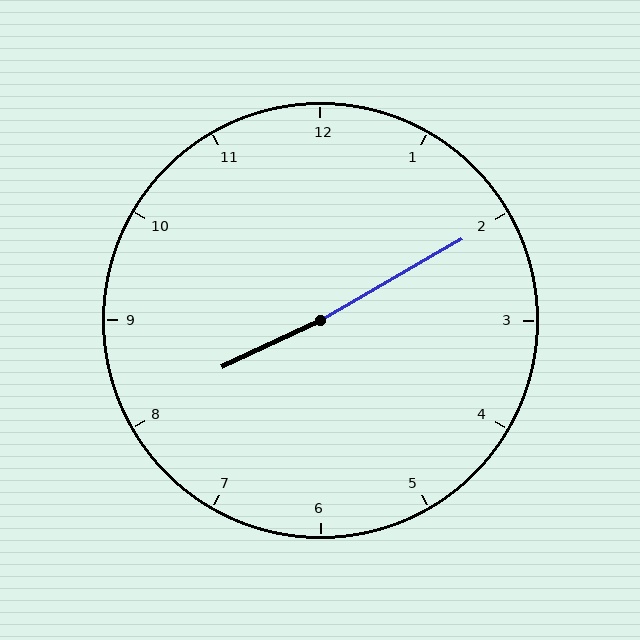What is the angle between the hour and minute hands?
Approximately 175 degrees.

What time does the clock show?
8:10.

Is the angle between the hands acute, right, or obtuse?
It is obtuse.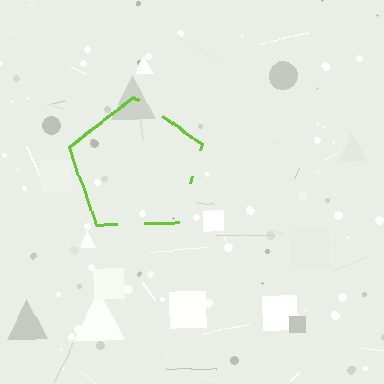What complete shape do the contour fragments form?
The contour fragments form a pentagon.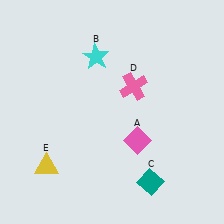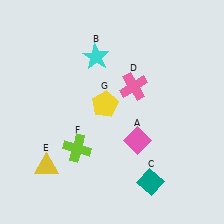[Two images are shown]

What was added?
A lime cross (F), a yellow pentagon (G) were added in Image 2.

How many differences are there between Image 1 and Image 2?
There are 2 differences between the two images.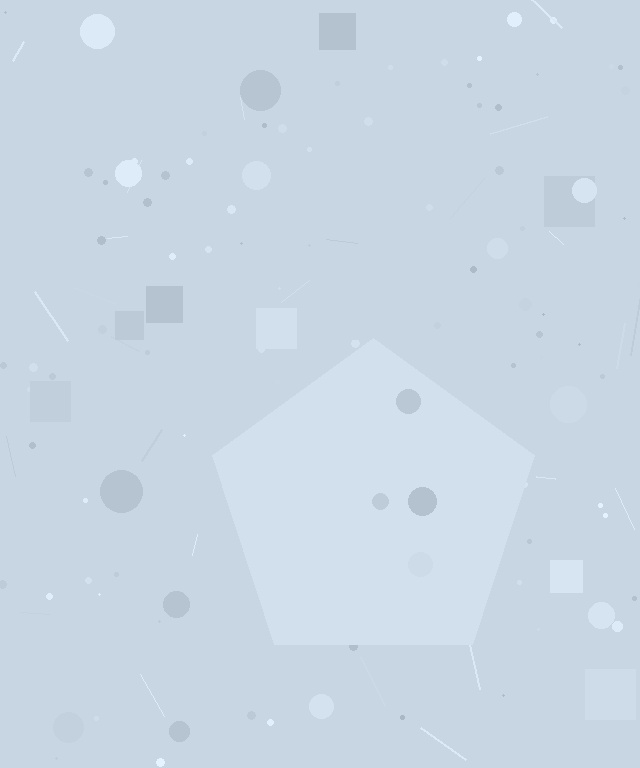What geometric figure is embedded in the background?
A pentagon is embedded in the background.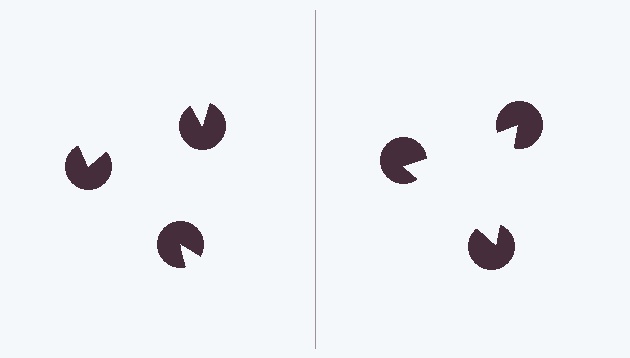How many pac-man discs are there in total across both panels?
6 — 3 on each side.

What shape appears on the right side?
An illusory triangle.